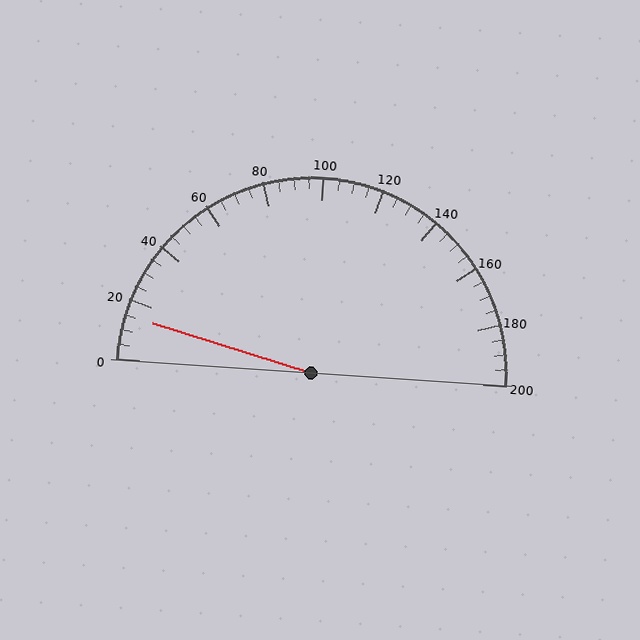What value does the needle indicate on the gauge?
The needle indicates approximately 15.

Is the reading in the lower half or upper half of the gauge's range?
The reading is in the lower half of the range (0 to 200).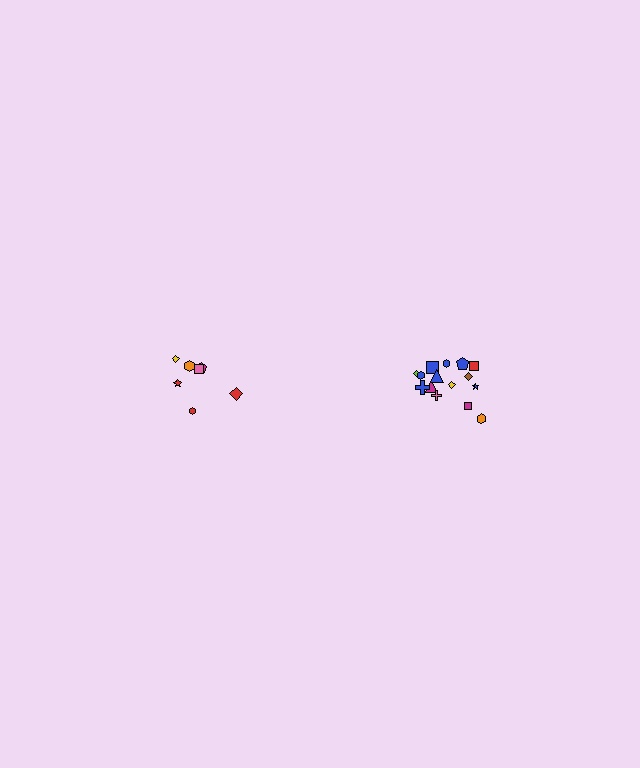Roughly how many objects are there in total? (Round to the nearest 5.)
Roughly 20 objects in total.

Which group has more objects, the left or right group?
The right group.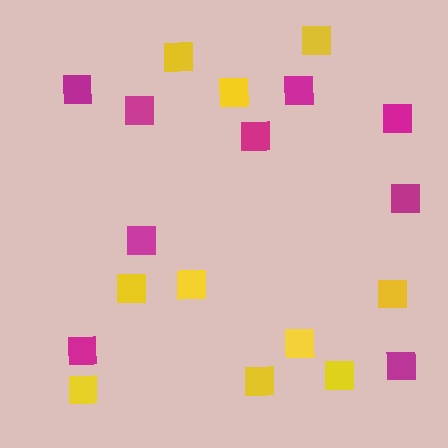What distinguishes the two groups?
There are 2 groups: one group of magenta squares (9) and one group of yellow squares (10).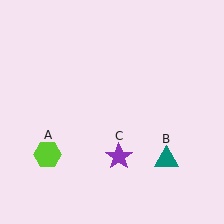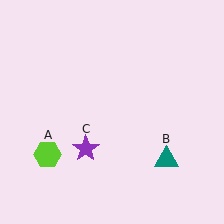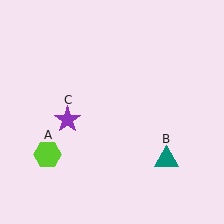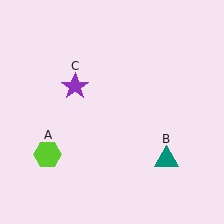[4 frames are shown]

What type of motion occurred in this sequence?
The purple star (object C) rotated clockwise around the center of the scene.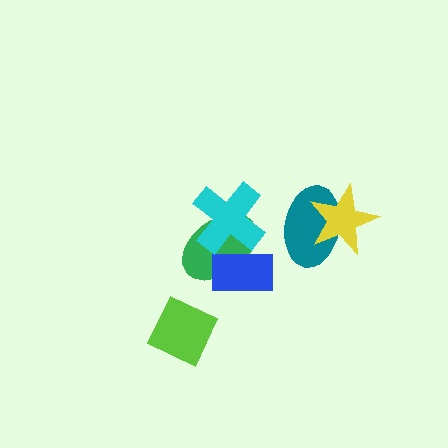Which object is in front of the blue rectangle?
The cyan cross is in front of the blue rectangle.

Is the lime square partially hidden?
No, no other shape covers it.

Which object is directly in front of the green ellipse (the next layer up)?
The blue rectangle is directly in front of the green ellipse.